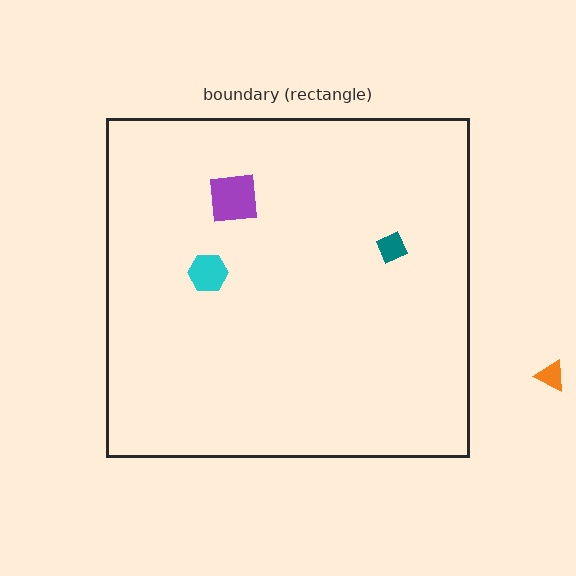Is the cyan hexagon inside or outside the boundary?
Inside.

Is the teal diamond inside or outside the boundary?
Inside.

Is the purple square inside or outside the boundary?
Inside.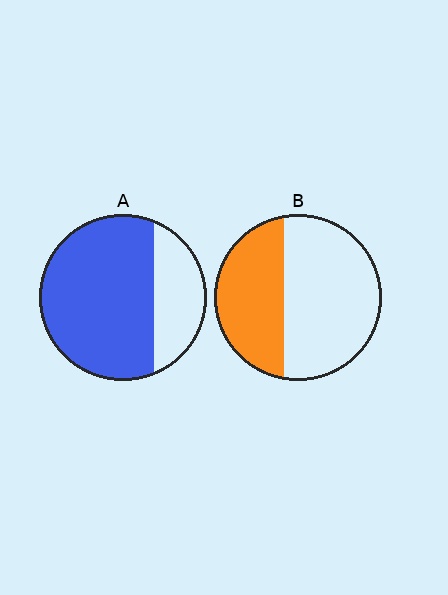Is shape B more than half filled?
No.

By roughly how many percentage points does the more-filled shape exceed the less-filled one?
By roughly 35 percentage points (A over B).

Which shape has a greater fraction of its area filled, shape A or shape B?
Shape A.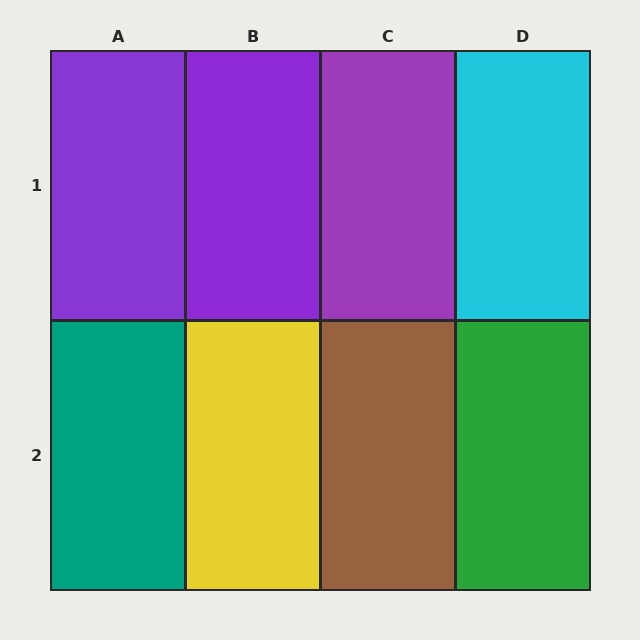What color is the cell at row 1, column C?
Purple.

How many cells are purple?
3 cells are purple.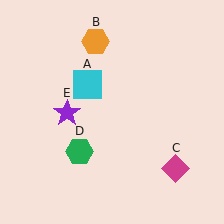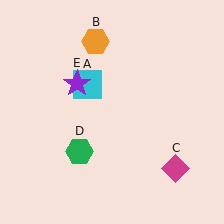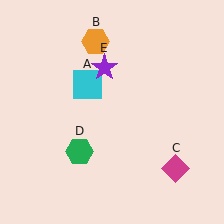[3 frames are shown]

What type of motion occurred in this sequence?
The purple star (object E) rotated clockwise around the center of the scene.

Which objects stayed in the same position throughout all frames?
Cyan square (object A) and orange hexagon (object B) and magenta diamond (object C) and green hexagon (object D) remained stationary.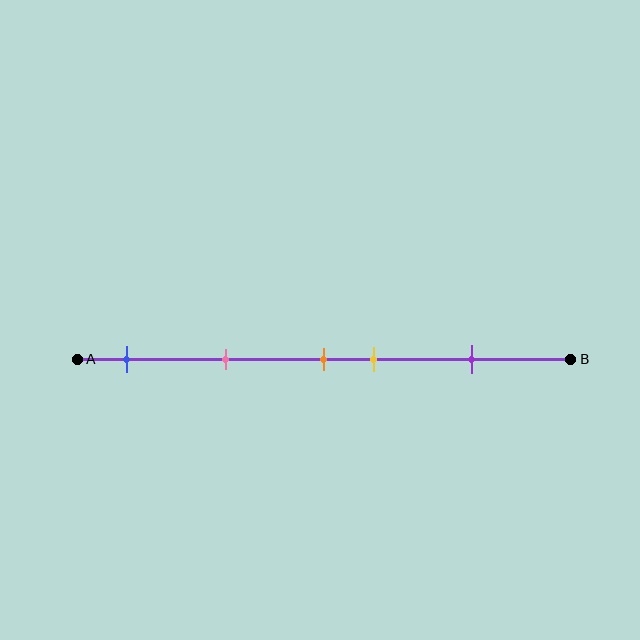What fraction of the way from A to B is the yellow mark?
The yellow mark is approximately 60% (0.6) of the way from A to B.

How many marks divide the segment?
There are 5 marks dividing the segment.